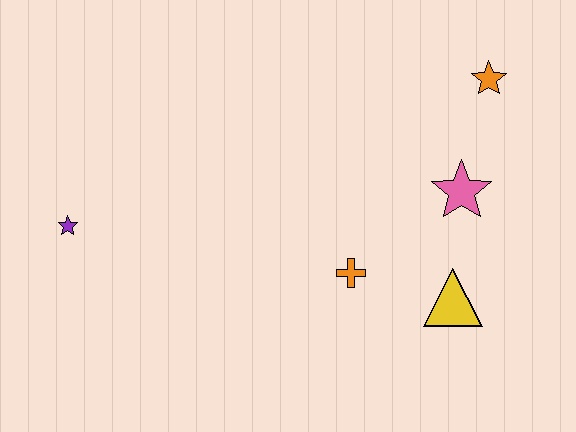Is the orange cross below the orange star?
Yes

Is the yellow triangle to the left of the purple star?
No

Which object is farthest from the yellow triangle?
The purple star is farthest from the yellow triangle.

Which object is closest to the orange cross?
The yellow triangle is closest to the orange cross.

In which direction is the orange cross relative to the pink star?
The orange cross is to the left of the pink star.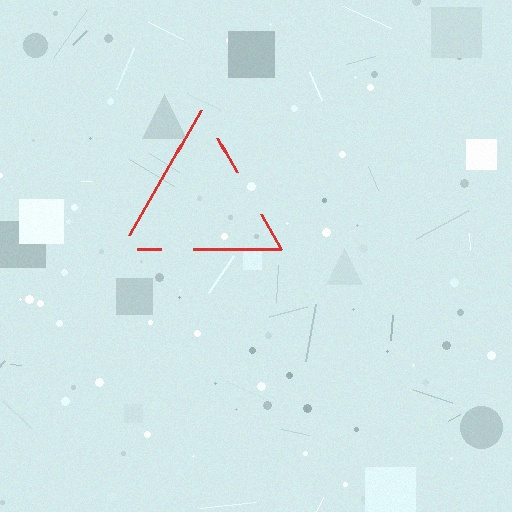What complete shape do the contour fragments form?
The contour fragments form a triangle.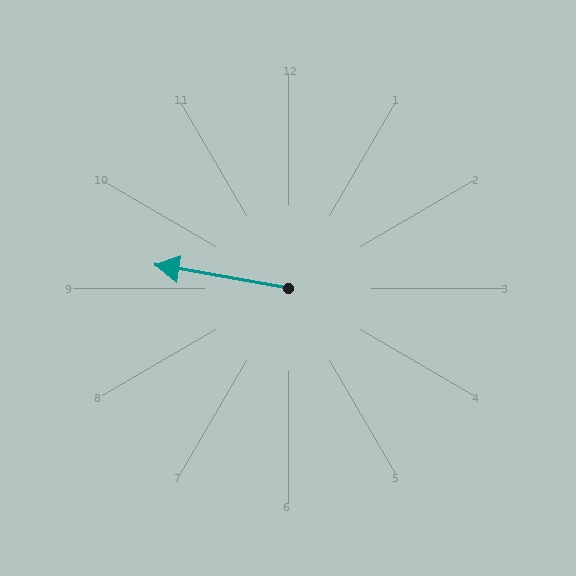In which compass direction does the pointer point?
West.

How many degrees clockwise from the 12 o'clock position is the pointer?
Approximately 280 degrees.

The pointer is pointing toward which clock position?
Roughly 9 o'clock.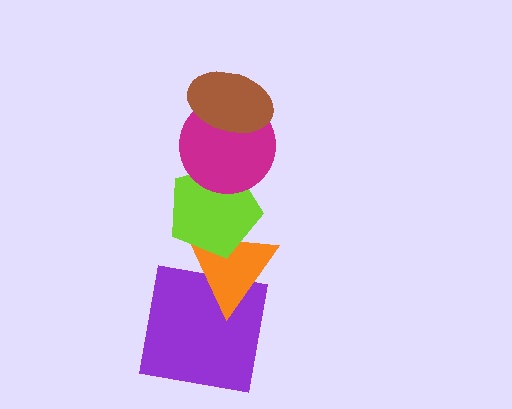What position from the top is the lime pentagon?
The lime pentagon is 3rd from the top.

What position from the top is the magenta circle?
The magenta circle is 2nd from the top.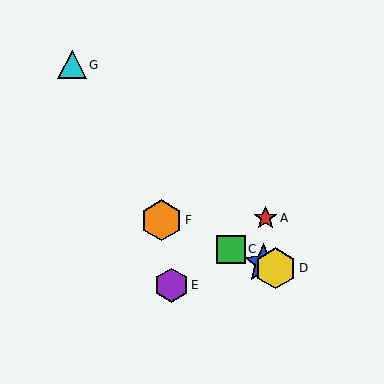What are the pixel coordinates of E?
Object E is at (171, 285).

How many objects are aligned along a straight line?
4 objects (B, C, D, F) are aligned along a straight line.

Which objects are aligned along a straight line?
Objects B, C, D, F are aligned along a straight line.